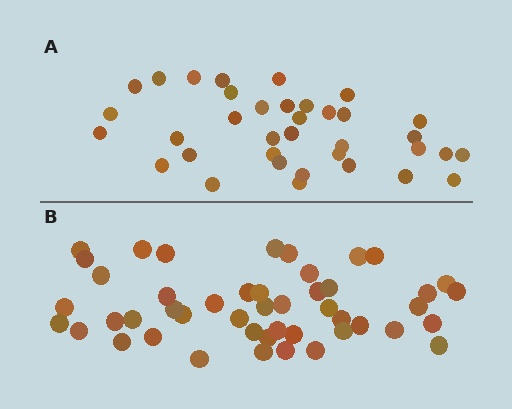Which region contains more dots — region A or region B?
Region B (the bottom region) has more dots.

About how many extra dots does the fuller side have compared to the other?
Region B has roughly 12 or so more dots than region A.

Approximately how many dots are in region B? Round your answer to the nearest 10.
About 50 dots. (The exact count is 47, which rounds to 50.)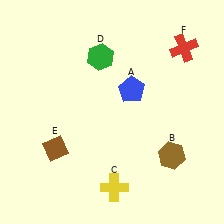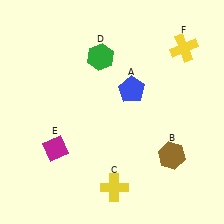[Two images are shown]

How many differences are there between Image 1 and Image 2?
There are 2 differences between the two images.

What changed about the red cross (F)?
In Image 1, F is red. In Image 2, it changed to yellow.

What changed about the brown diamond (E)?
In Image 1, E is brown. In Image 2, it changed to magenta.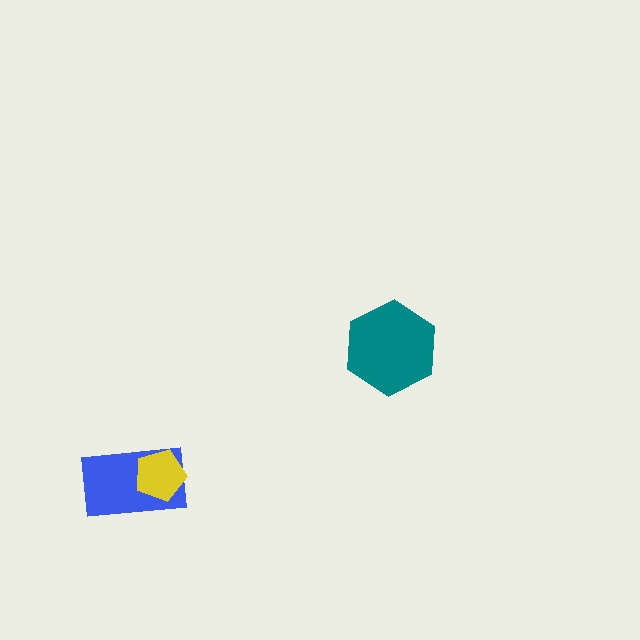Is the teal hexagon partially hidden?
No, no other shape covers it.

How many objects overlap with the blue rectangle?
1 object overlaps with the blue rectangle.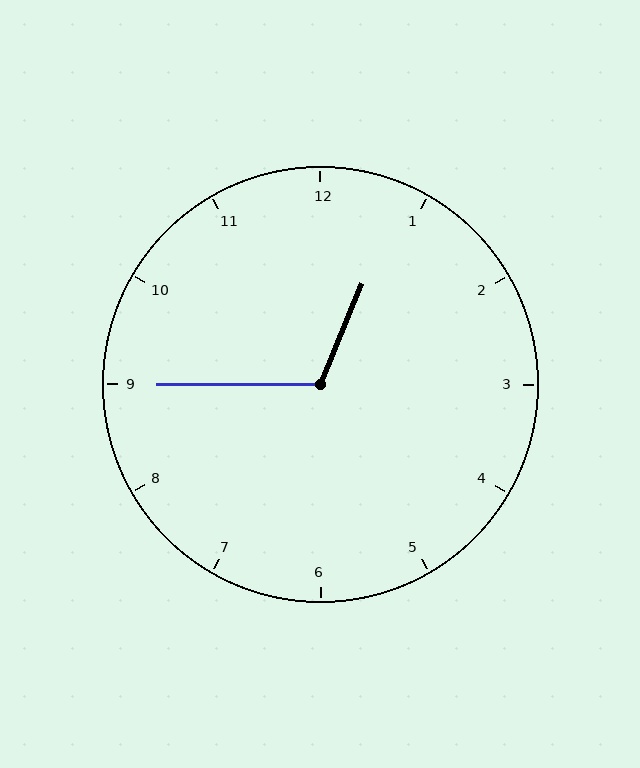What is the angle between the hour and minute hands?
Approximately 112 degrees.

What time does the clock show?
12:45.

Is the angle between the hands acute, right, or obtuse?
It is obtuse.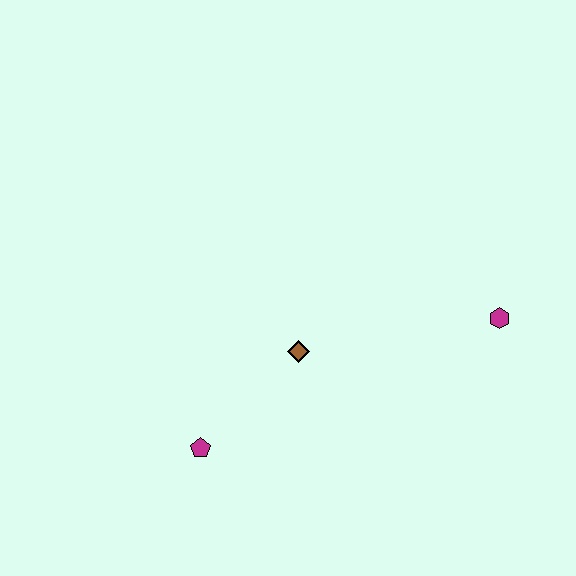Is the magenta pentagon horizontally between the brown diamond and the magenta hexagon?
No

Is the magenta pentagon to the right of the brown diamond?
No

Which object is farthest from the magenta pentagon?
The magenta hexagon is farthest from the magenta pentagon.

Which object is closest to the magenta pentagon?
The brown diamond is closest to the magenta pentagon.